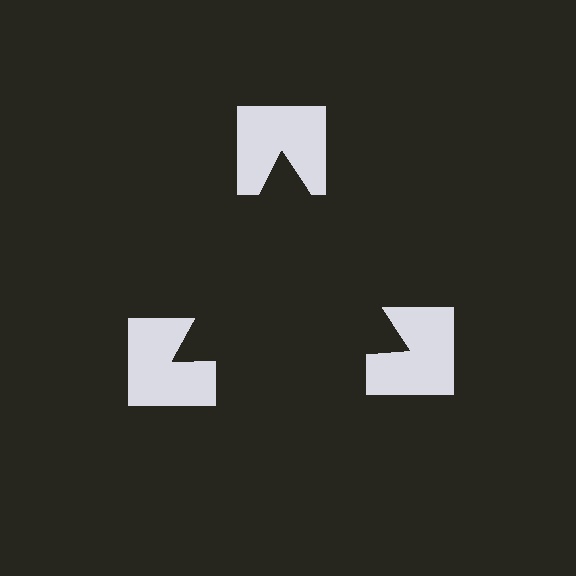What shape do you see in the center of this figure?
An illusory triangle — its edges are inferred from the aligned wedge cuts in the notched squares, not physically drawn.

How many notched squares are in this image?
There are 3 — one at each vertex of the illusory triangle.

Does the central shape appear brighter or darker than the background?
It typically appears slightly darker than the background, even though no actual brightness change is drawn.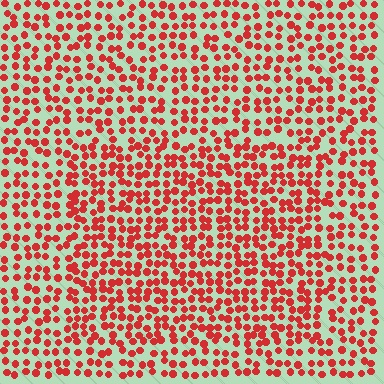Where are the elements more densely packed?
The elements are more densely packed inside the rectangle boundary.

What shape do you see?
I see a rectangle.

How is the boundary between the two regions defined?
The boundary is defined by a change in element density (approximately 1.4x ratio). All elements are the same color, size, and shape.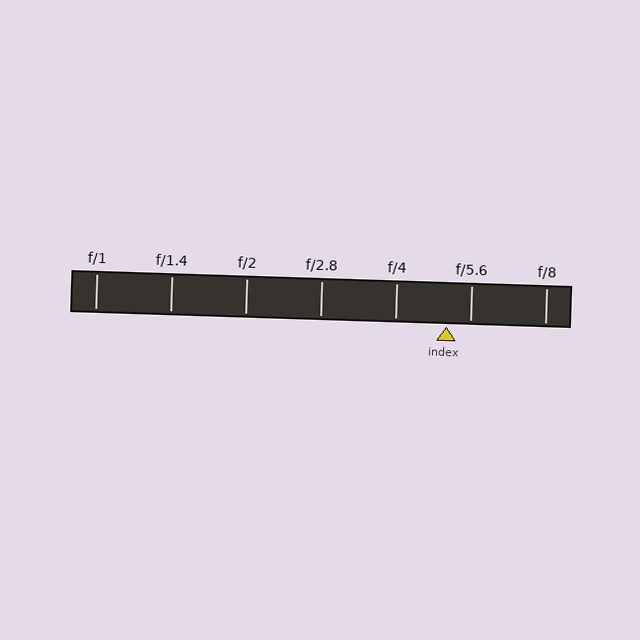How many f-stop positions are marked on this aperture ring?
There are 7 f-stop positions marked.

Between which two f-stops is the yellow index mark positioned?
The index mark is between f/4 and f/5.6.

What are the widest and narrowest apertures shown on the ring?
The widest aperture shown is f/1 and the narrowest is f/8.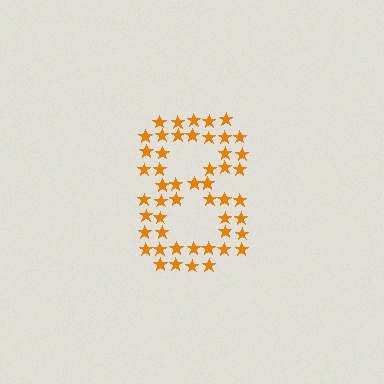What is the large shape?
The large shape is the digit 8.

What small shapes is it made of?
It is made of small stars.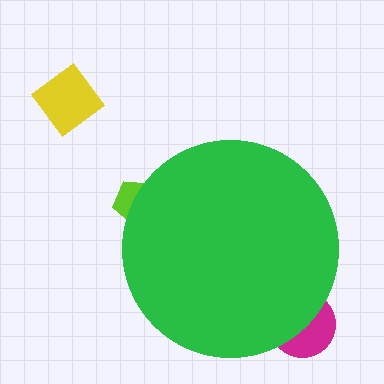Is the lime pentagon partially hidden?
Yes, the lime pentagon is partially hidden behind the green circle.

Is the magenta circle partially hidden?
Yes, the magenta circle is partially hidden behind the green circle.